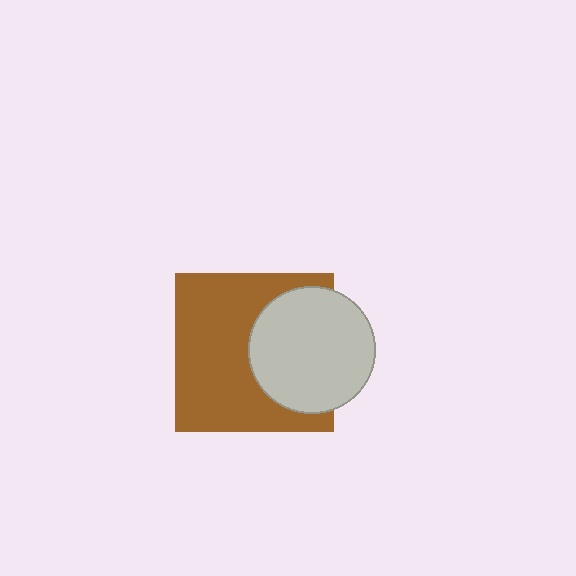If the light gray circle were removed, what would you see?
You would see the complete brown square.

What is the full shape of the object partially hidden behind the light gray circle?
The partially hidden object is a brown square.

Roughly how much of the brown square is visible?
About half of it is visible (roughly 63%).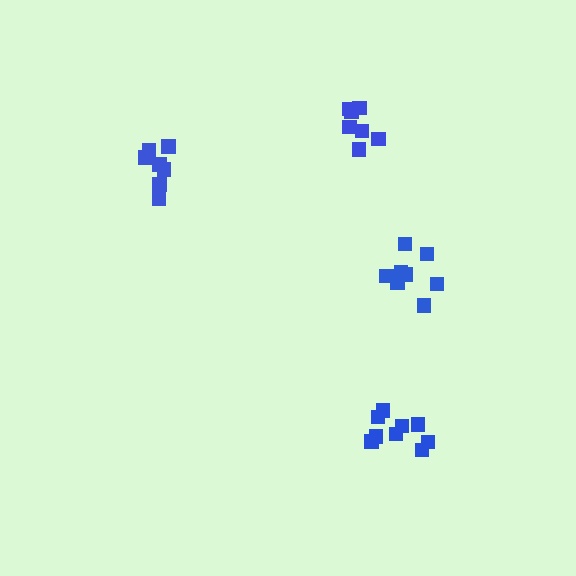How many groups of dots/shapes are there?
There are 4 groups.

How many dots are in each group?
Group 1: 7 dots, Group 2: 8 dots, Group 3: 9 dots, Group 4: 7 dots (31 total).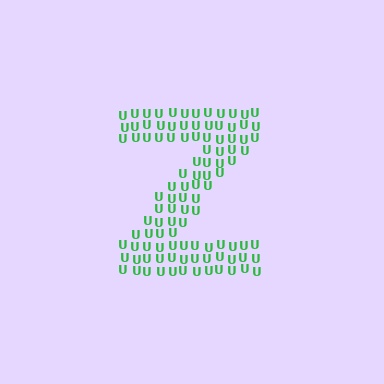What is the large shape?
The large shape is the letter Z.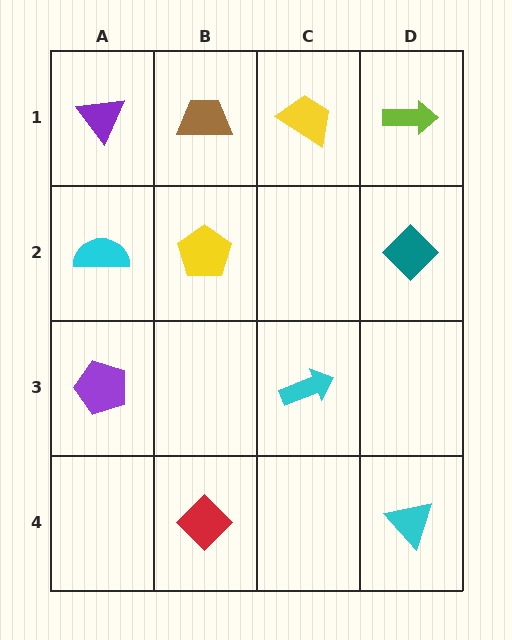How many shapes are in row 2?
3 shapes.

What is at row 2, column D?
A teal diamond.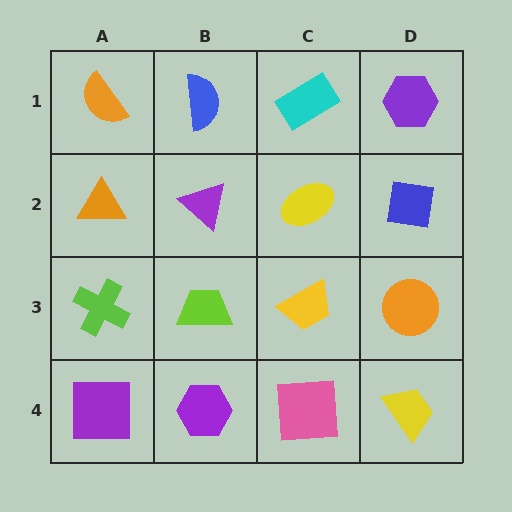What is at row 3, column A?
A lime cross.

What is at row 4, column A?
A purple square.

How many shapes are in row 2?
4 shapes.